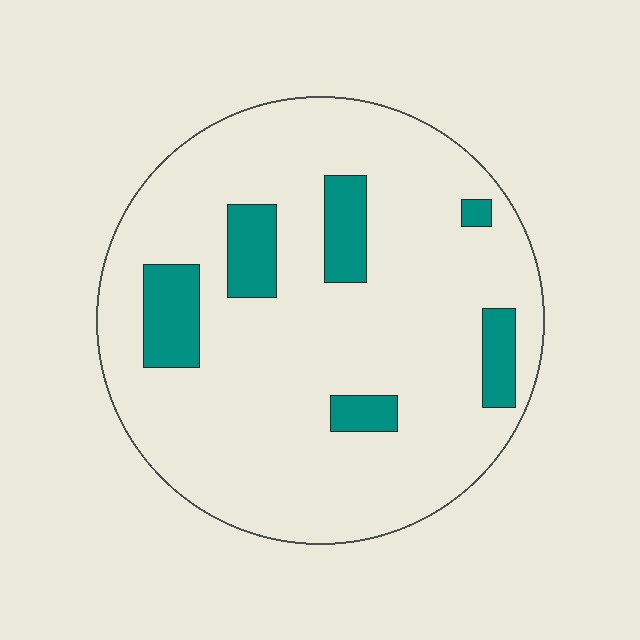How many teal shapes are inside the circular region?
6.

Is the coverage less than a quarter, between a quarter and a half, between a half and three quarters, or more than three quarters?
Less than a quarter.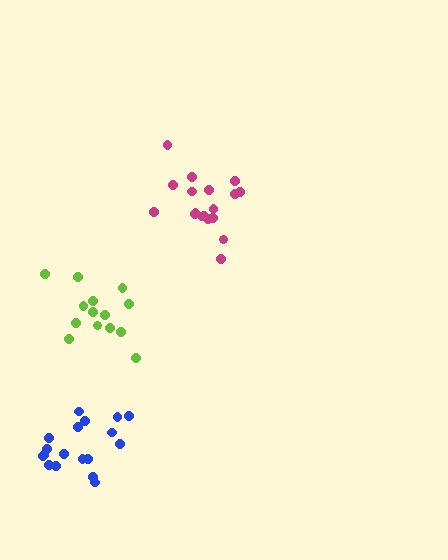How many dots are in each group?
Group 1: 18 dots, Group 2: 18 dots, Group 3: 14 dots (50 total).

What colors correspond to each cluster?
The clusters are colored: blue, magenta, lime.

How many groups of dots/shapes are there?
There are 3 groups.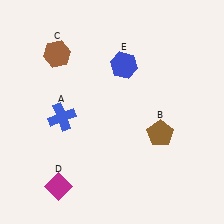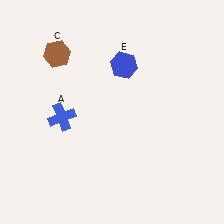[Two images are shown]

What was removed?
The magenta diamond (D), the brown pentagon (B) were removed in Image 2.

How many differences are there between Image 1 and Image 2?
There are 2 differences between the two images.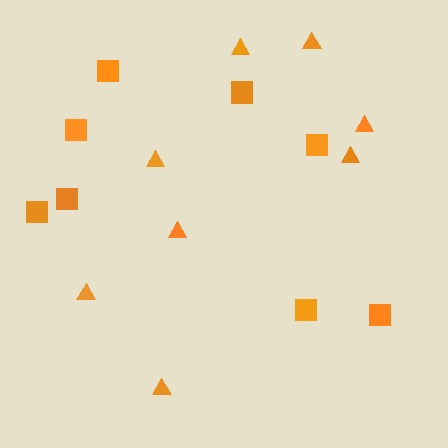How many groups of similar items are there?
There are 2 groups: one group of triangles (8) and one group of squares (8).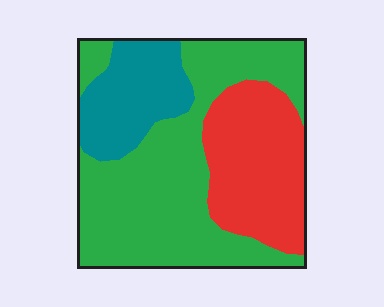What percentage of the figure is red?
Red takes up about one quarter (1/4) of the figure.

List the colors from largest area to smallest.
From largest to smallest: green, red, teal.